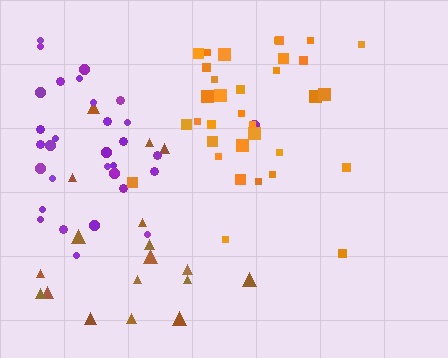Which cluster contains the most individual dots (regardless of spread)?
Orange (34).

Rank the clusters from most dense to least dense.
orange, purple, brown.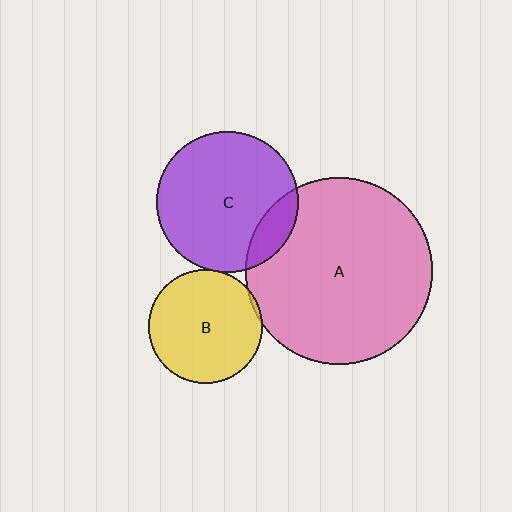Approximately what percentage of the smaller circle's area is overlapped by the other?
Approximately 15%.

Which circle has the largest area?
Circle A (pink).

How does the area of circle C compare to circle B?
Approximately 1.5 times.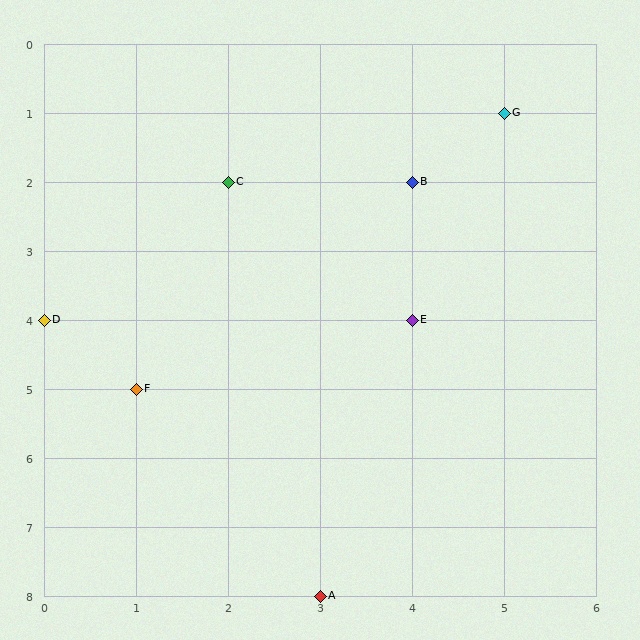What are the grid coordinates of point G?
Point G is at grid coordinates (5, 1).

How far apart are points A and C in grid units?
Points A and C are 1 column and 6 rows apart (about 6.1 grid units diagonally).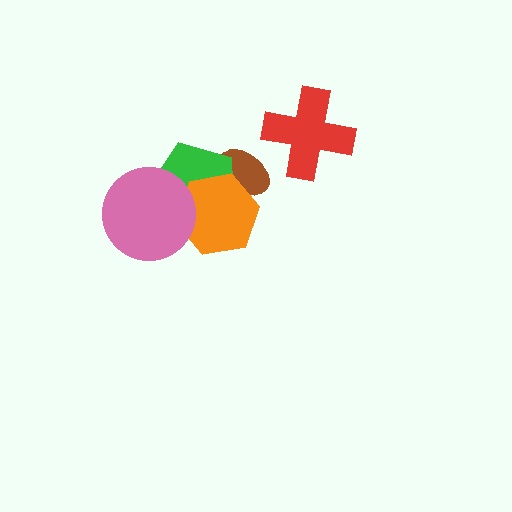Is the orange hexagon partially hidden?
Yes, it is partially covered by another shape.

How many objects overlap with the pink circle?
2 objects overlap with the pink circle.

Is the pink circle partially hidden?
No, no other shape covers it.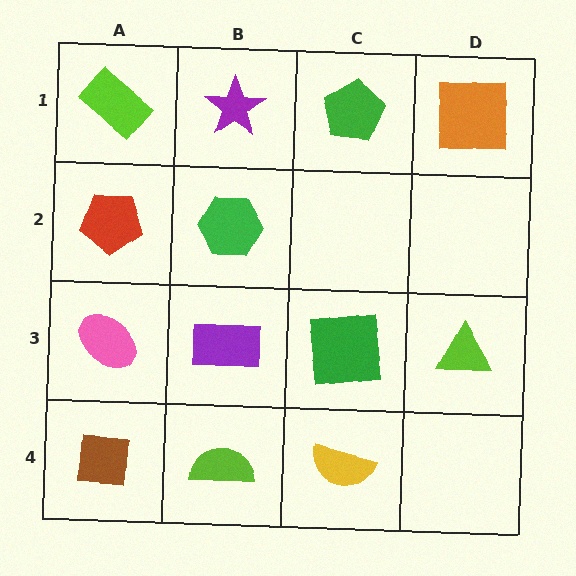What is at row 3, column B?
A purple rectangle.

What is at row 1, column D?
An orange square.